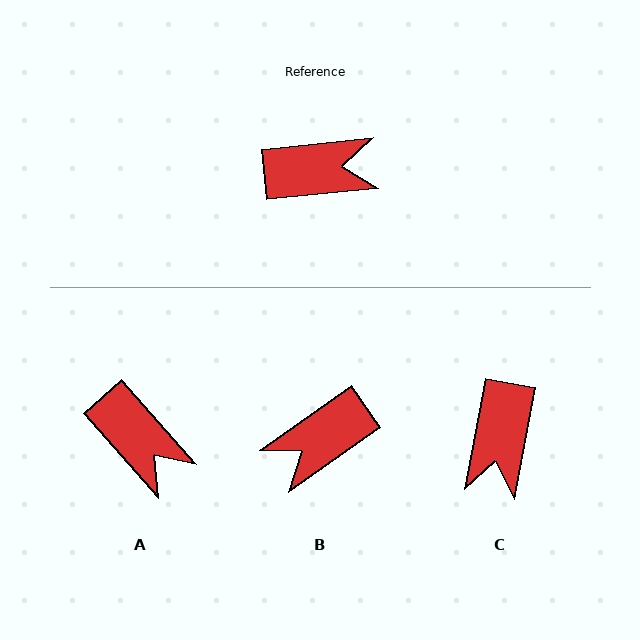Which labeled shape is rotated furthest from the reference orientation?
B, about 151 degrees away.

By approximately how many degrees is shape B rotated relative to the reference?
Approximately 151 degrees clockwise.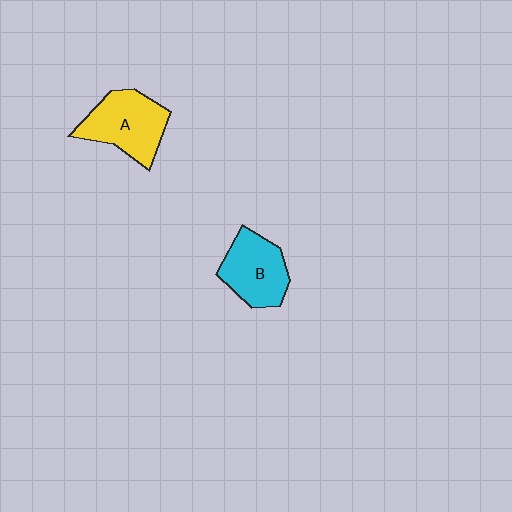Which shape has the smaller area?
Shape B (cyan).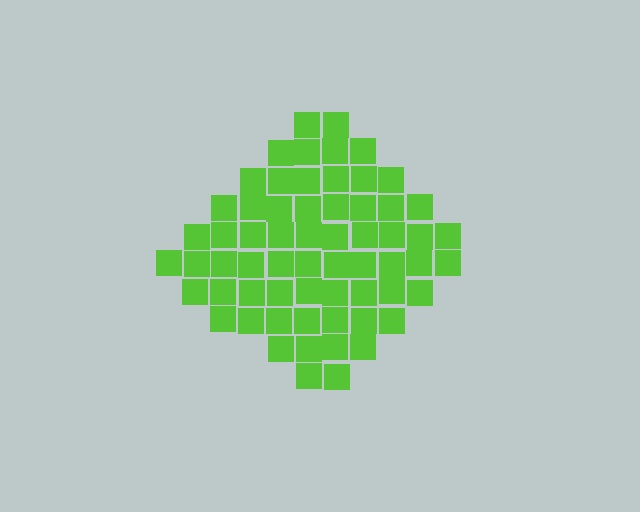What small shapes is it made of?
It is made of small squares.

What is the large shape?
The large shape is a diamond.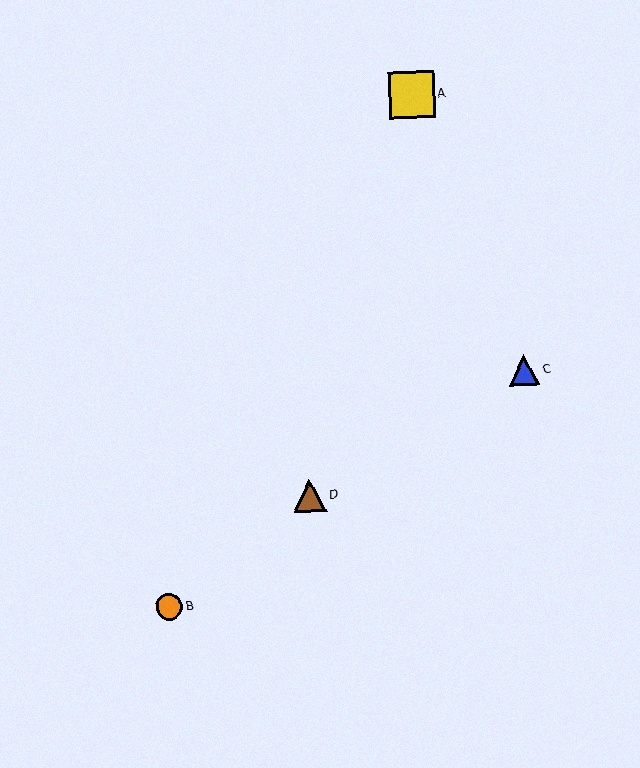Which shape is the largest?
The yellow square (labeled A) is the largest.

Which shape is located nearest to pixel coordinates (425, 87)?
The yellow square (labeled A) at (412, 95) is nearest to that location.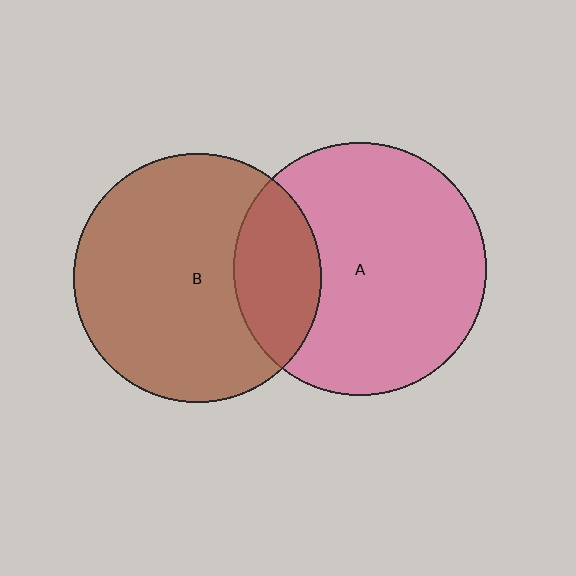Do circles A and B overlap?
Yes.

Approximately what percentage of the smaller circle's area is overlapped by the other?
Approximately 25%.